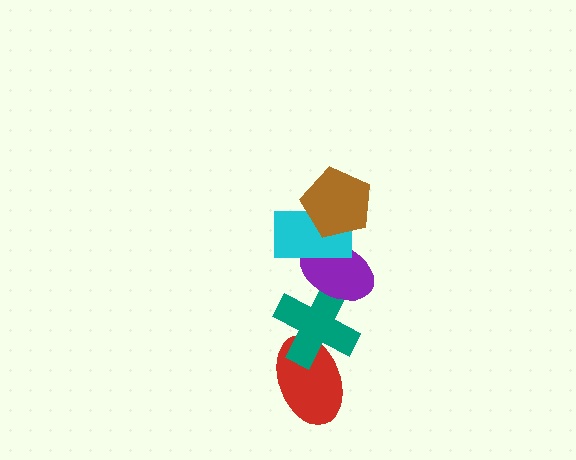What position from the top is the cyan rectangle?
The cyan rectangle is 2nd from the top.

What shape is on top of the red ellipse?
The teal cross is on top of the red ellipse.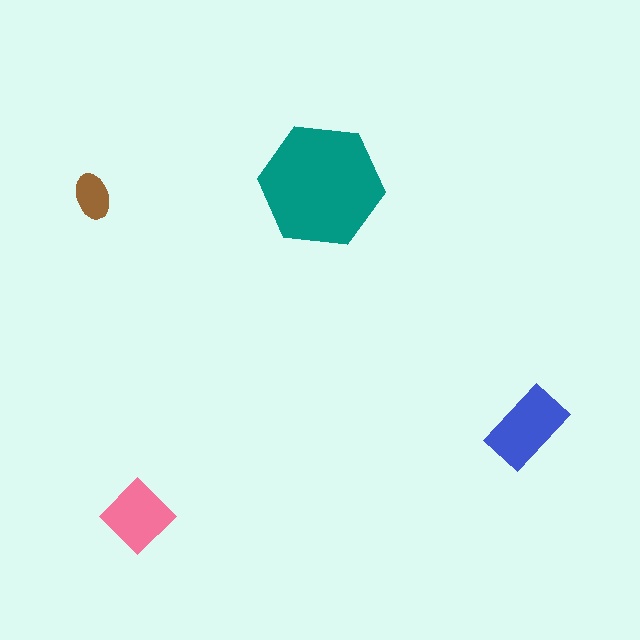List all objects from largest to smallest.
The teal hexagon, the blue rectangle, the pink diamond, the brown ellipse.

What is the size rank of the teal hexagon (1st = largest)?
1st.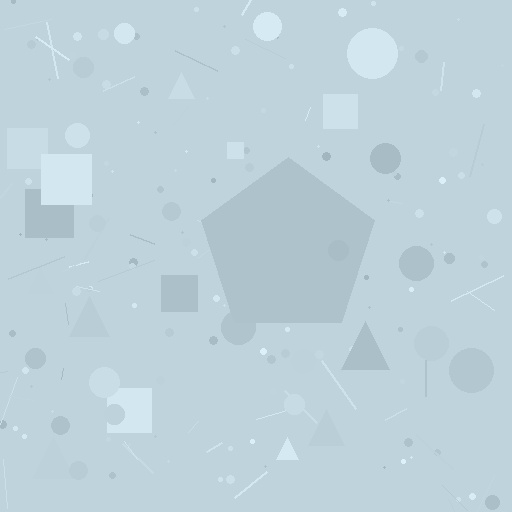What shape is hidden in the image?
A pentagon is hidden in the image.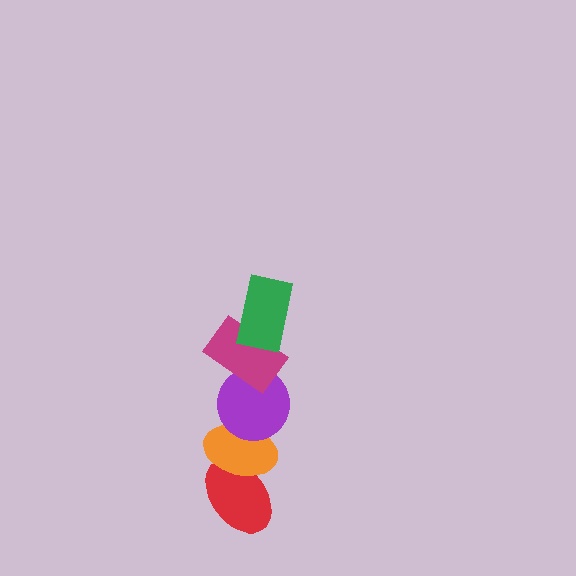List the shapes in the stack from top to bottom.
From top to bottom: the green rectangle, the magenta rectangle, the purple circle, the orange ellipse, the red ellipse.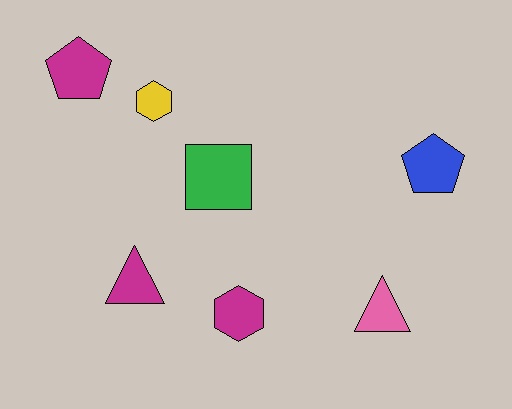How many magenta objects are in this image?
There are 3 magenta objects.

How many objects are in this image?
There are 7 objects.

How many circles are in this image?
There are no circles.